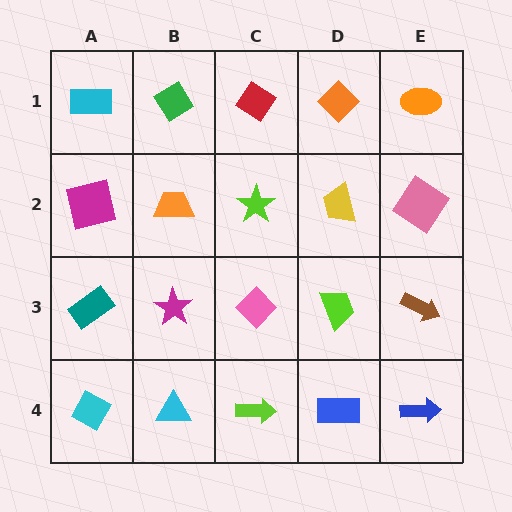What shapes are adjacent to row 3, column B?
An orange trapezoid (row 2, column B), a cyan triangle (row 4, column B), a teal rectangle (row 3, column A), a pink diamond (row 3, column C).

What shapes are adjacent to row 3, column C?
A lime star (row 2, column C), a lime arrow (row 4, column C), a magenta star (row 3, column B), a lime trapezoid (row 3, column D).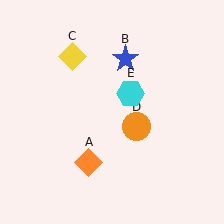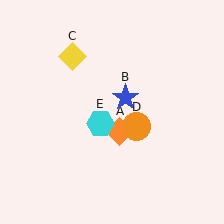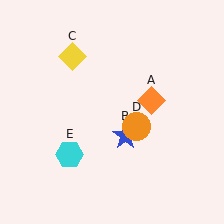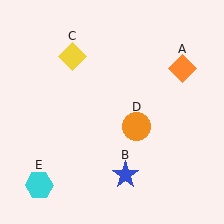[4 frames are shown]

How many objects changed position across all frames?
3 objects changed position: orange diamond (object A), blue star (object B), cyan hexagon (object E).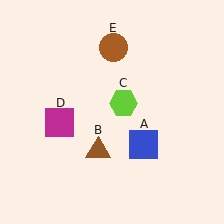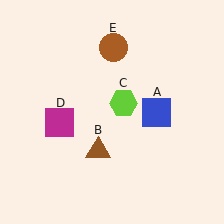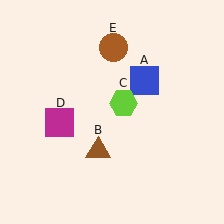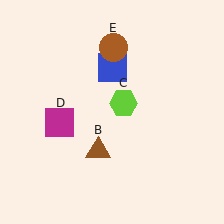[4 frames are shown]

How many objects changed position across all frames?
1 object changed position: blue square (object A).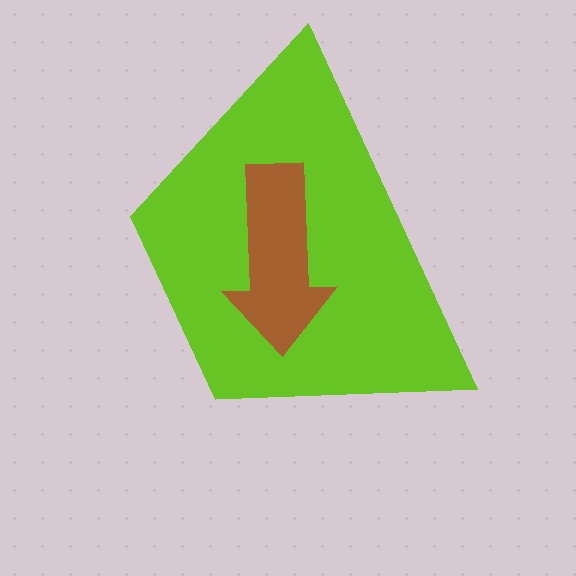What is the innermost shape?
The brown arrow.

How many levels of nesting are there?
2.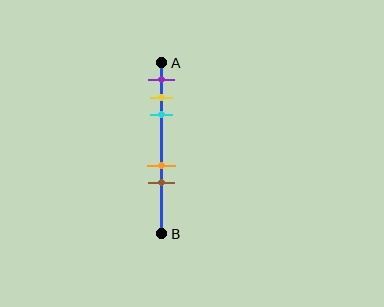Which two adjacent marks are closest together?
The yellow and cyan marks are the closest adjacent pair.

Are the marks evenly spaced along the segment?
No, the marks are not evenly spaced.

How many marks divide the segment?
There are 5 marks dividing the segment.